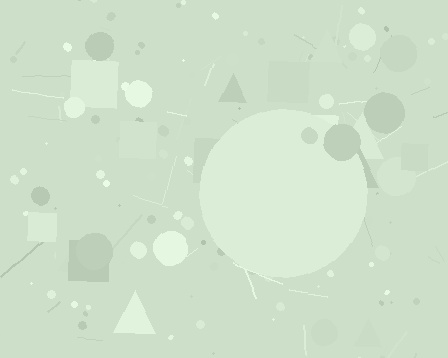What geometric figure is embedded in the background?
A circle is embedded in the background.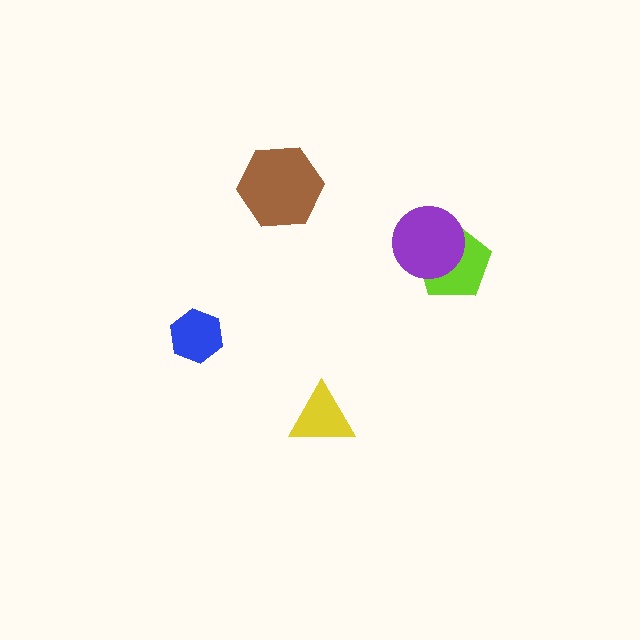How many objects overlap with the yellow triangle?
0 objects overlap with the yellow triangle.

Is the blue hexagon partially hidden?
No, no other shape covers it.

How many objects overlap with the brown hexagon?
0 objects overlap with the brown hexagon.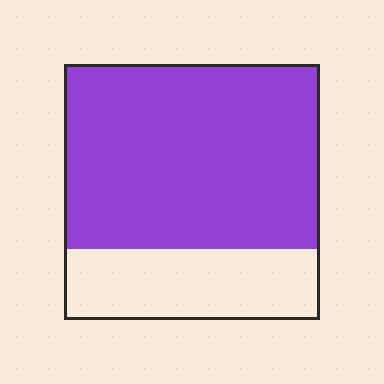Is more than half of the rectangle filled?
Yes.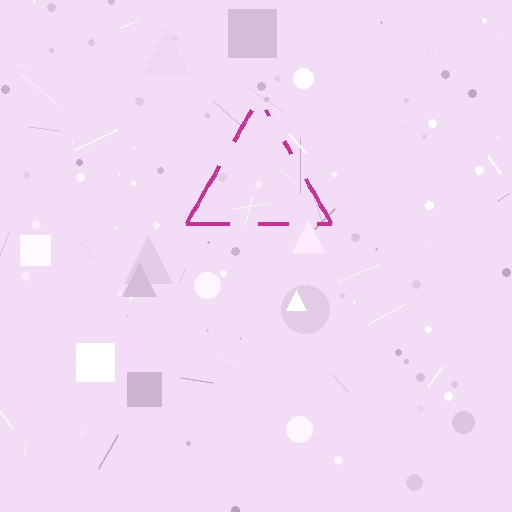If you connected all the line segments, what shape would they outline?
They would outline a triangle.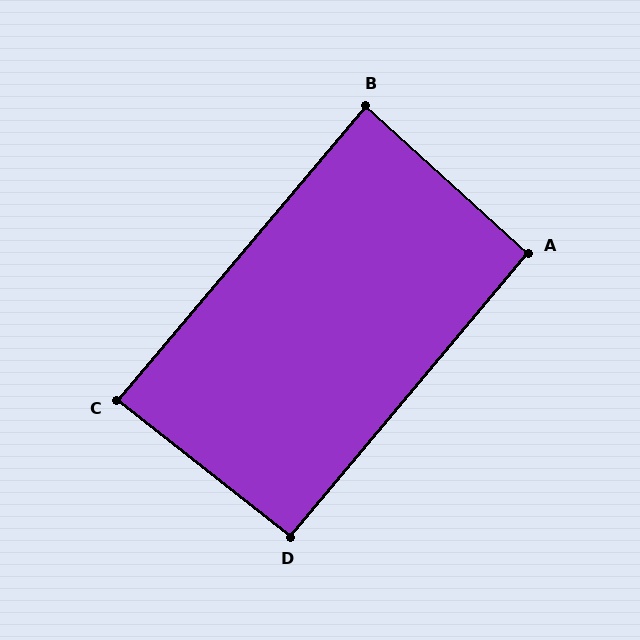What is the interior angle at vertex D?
Approximately 92 degrees (approximately right).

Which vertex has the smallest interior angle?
C, at approximately 88 degrees.